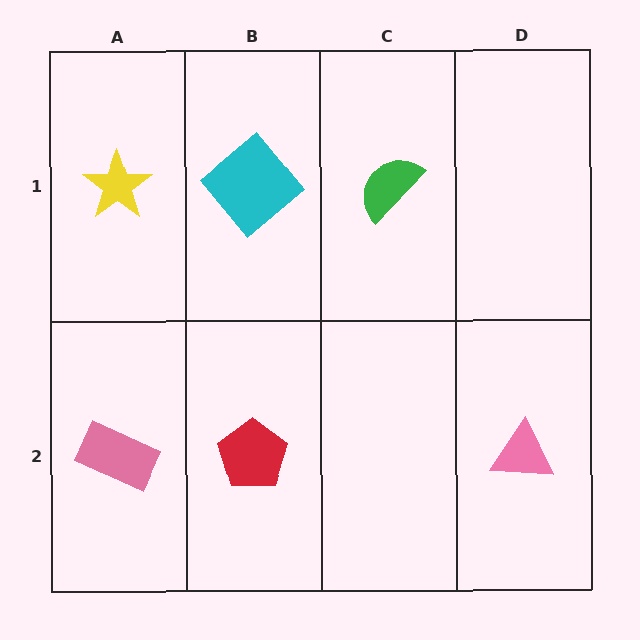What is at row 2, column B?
A red pentagon.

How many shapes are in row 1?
3 shapes.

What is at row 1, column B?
A cyan diamond.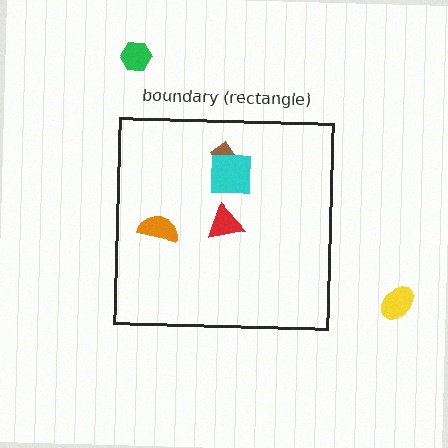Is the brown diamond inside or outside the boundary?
Inside.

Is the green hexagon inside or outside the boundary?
Outside.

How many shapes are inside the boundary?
4 inside, 2 outside.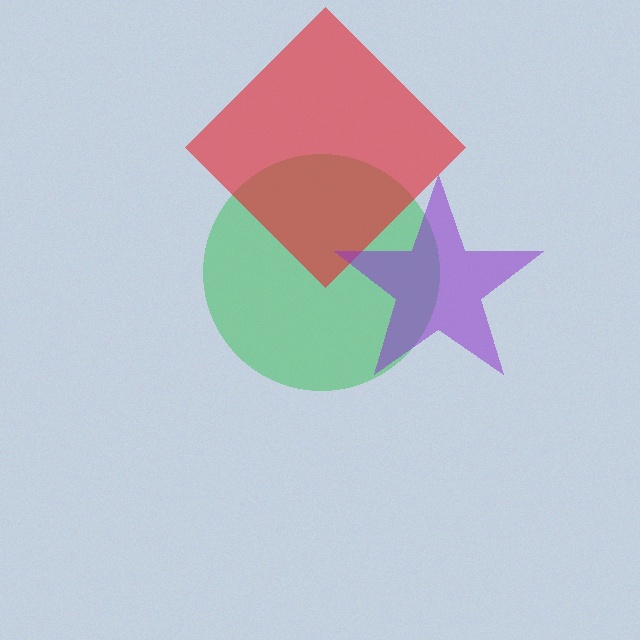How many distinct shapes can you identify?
There are 3 distinct shapes: a green circle, a red diamond, a purple star.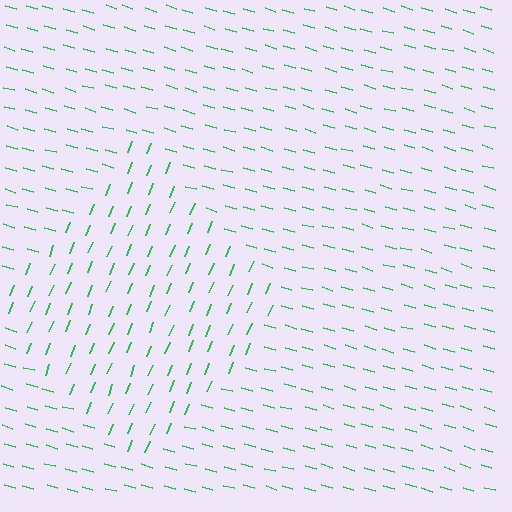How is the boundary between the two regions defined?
The boundary is defined purely by a change in line orientation (approximately 84 degrees difference). All lines are the same color and thickness.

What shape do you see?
I see a diamond.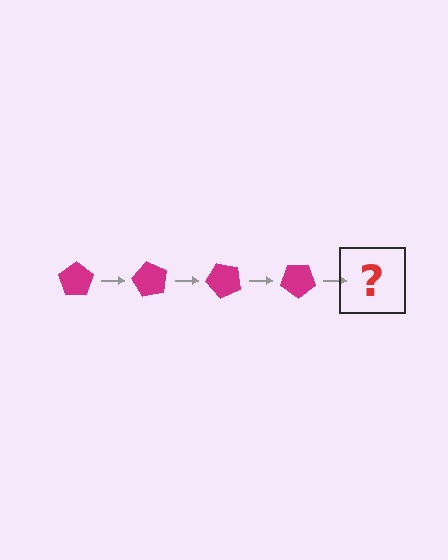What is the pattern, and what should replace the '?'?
The pattern is that the pentagon rotates 60 degrees each step. The '?' should be a magenta pentagon rotated 240 degrees.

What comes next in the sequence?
The next element should be a magenta pentagon rotated 240 degrees.